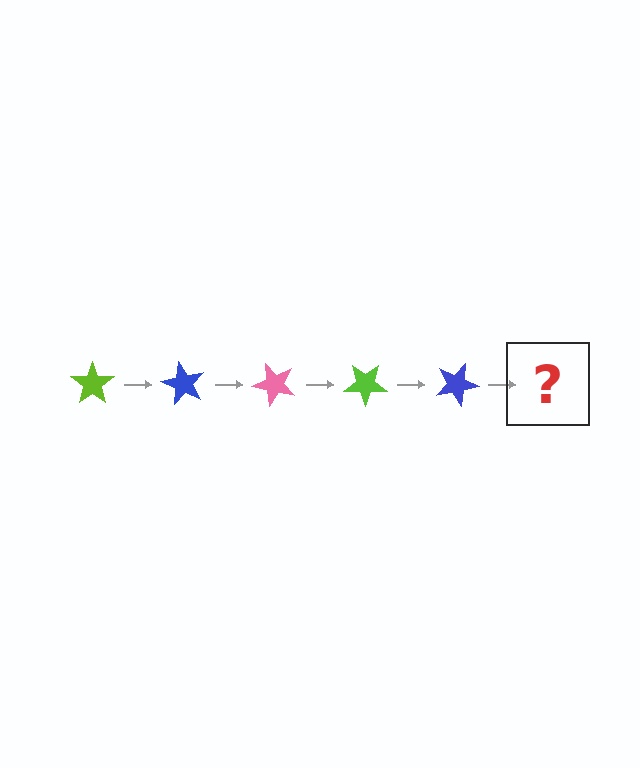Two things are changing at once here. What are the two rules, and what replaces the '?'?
The two rules are that it rotates 60 degrees each step and the color cycles through lime, blue, and pink. The '?' should be a pink star, rotated 300 degrees from the start.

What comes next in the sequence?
The next element should be a pink star, rotated 300 degrees from the start.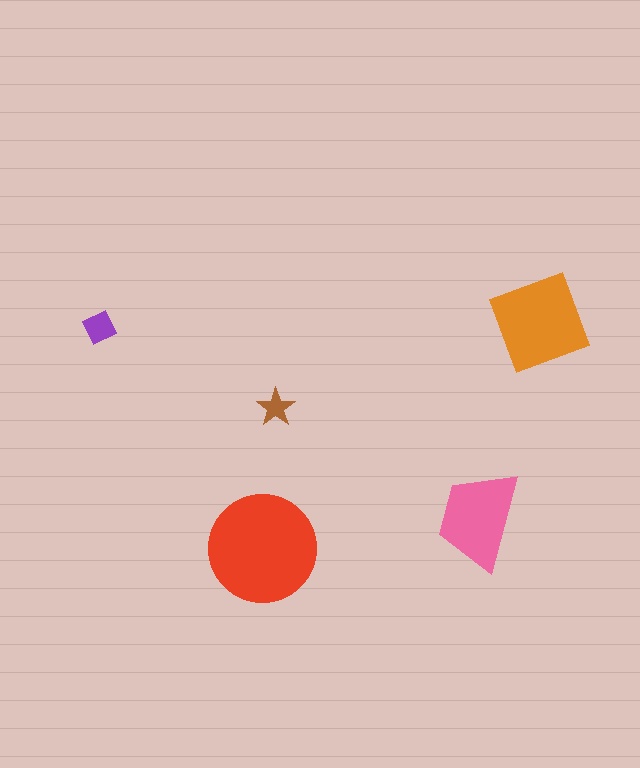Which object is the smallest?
The brown star.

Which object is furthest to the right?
The orange square is rightmost.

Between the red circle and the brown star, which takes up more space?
The red circle.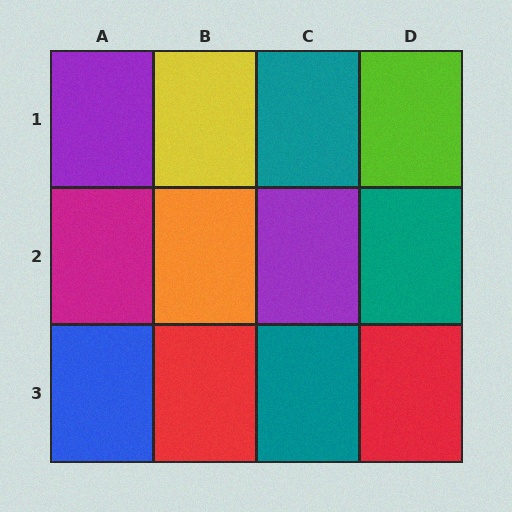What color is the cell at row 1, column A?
Purple.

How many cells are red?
2 cells are red.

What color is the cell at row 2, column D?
Teal.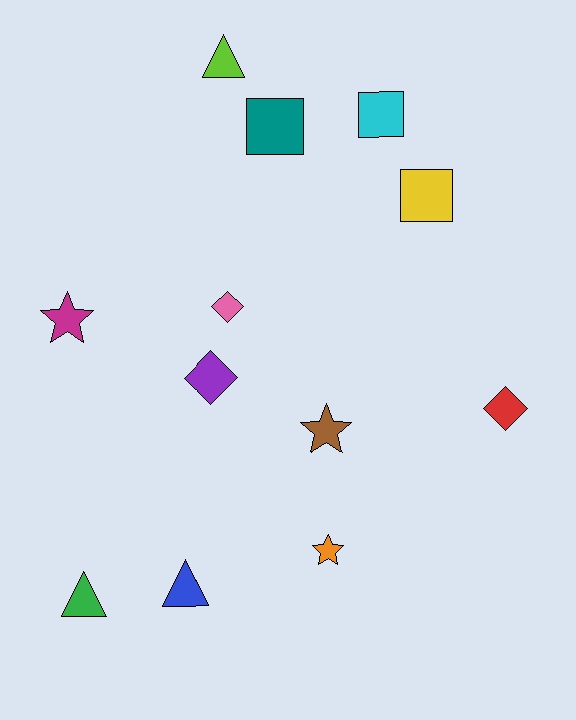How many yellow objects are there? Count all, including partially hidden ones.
There is 1 yellow object.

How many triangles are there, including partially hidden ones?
There are 3 triangles.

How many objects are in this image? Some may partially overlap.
There are 12 objects.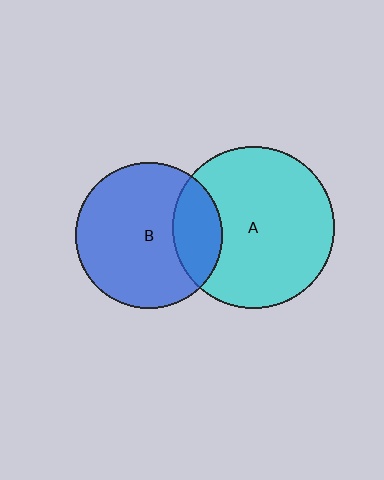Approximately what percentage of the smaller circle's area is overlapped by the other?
Approximately 25%.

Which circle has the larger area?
Circle A (cyan).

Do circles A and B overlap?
Yes.